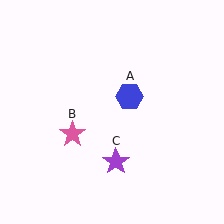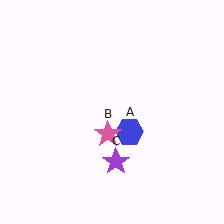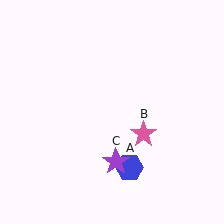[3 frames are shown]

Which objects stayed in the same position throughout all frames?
Purple star (object C) remained stationary.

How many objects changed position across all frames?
2 objects changed position: blue hexagon (object A), pink star (object B).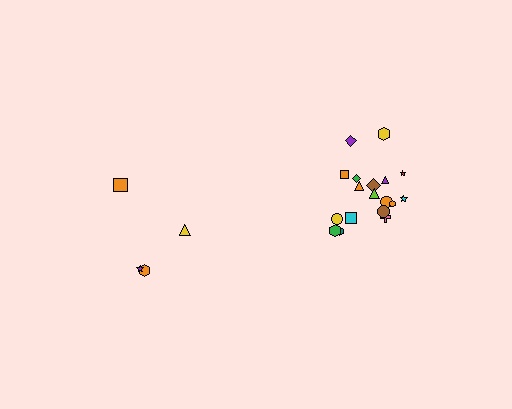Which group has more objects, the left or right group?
The right group.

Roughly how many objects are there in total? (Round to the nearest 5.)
Roughly 20 objects in total.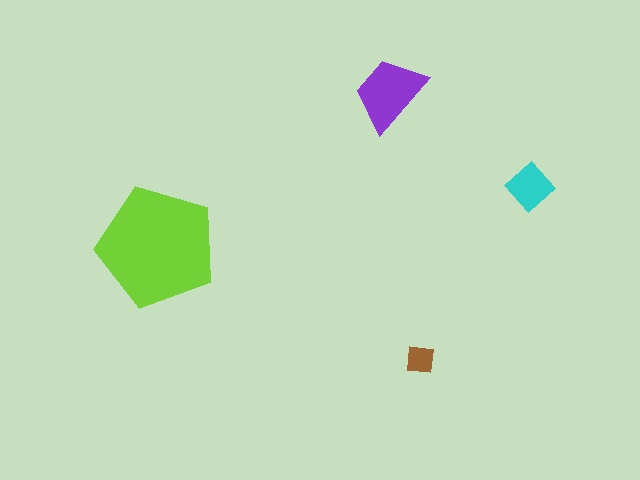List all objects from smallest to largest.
The brown square, the cyan diamond, the purple trapezoid, the lime pentagon.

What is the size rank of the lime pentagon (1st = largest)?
1st.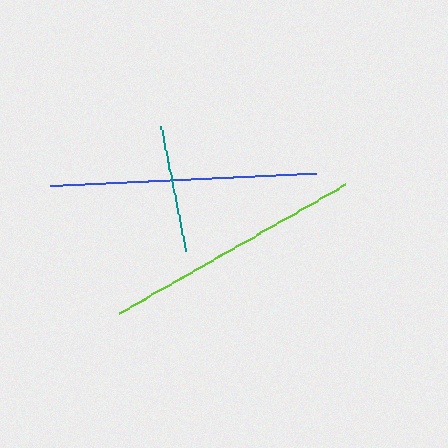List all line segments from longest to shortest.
From longest to shortest: blue, lime, teal.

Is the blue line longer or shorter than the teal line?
The blue line is longer than the teal line.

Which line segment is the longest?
The blue line is the longest at approximately 266 pixels.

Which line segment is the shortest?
The teal line is the shortest at approximately 127 pixels.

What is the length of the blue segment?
The blue segment is approximately 266 pixels long.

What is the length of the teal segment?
The teal segment is approximately 127 pixels long.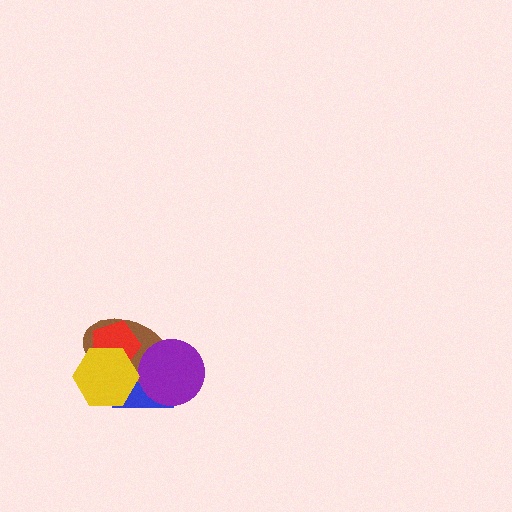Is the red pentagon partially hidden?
Yes, it is partially covered by another shape.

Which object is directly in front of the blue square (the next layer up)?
The brown ellipse is directly in front of the blue square.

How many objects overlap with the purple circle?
2 objects overlap with the purple circle.